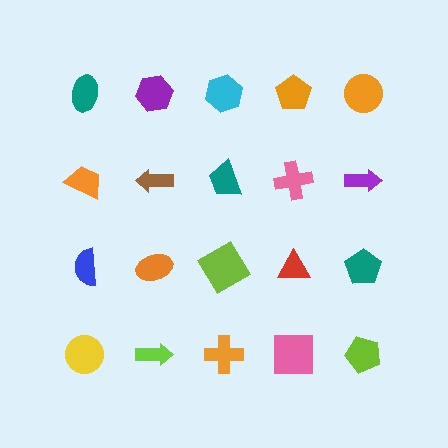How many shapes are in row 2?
5 shapes.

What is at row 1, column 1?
A teal ellipse.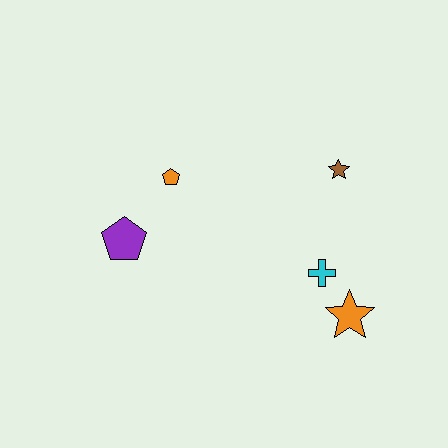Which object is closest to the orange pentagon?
The purple pentagon is closest to the orange pentagon.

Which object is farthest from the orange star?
The purple pentagon is farthest from the orange star.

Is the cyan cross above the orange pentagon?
No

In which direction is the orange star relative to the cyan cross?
The orange star is below the cyan cross.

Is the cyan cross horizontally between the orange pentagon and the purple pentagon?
No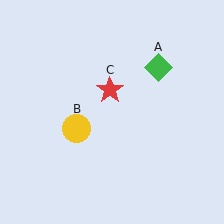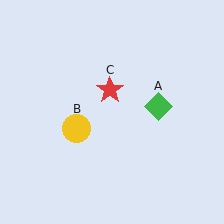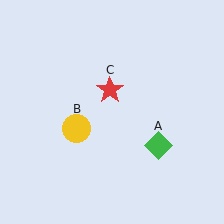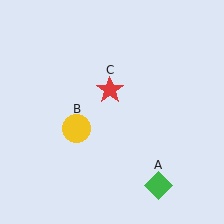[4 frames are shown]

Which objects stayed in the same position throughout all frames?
Yellow circle (object B) and red star (object C) remained stationary.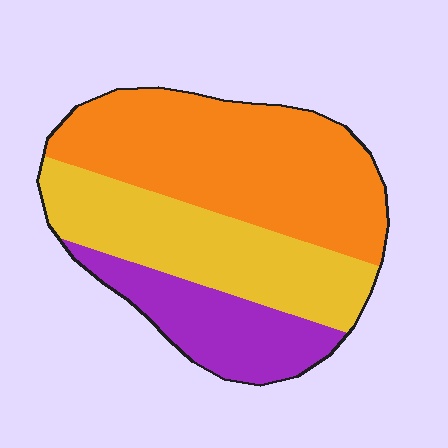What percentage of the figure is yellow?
Yellow covers 33% of the figure.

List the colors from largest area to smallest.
From largest to smallest: orange, yellow, purple.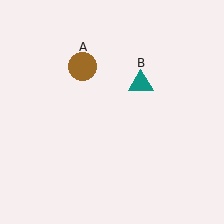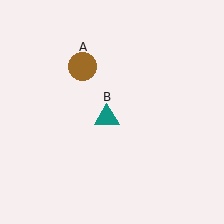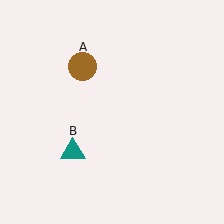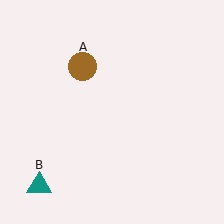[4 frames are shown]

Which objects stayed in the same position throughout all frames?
Brown circle (object A) remained stationary.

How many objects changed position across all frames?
1 object changed position: teal triangle (object B).